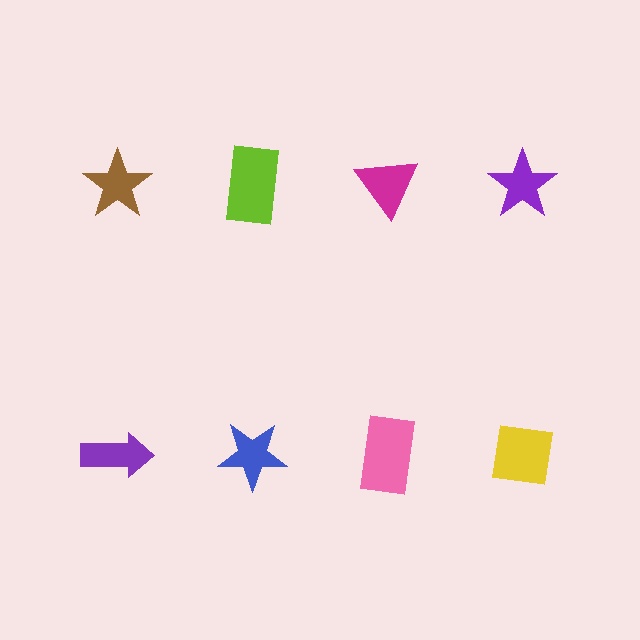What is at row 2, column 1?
A purple arrow.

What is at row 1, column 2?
A lime rectangle.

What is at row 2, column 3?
A pink rectangle.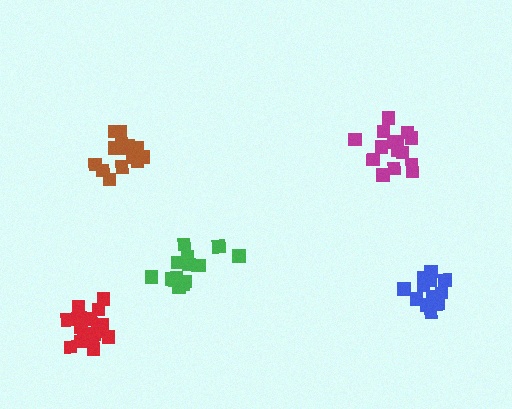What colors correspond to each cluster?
The clusters are colored: blue, red, magenta, brown, green.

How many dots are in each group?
Group 1: 13 dots, Group 2: 17 dots, Group 3: 15 dots, Group 4: 16 dots, Group 5: 15 dots (76 total).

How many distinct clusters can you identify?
There are 5 distinct clusters.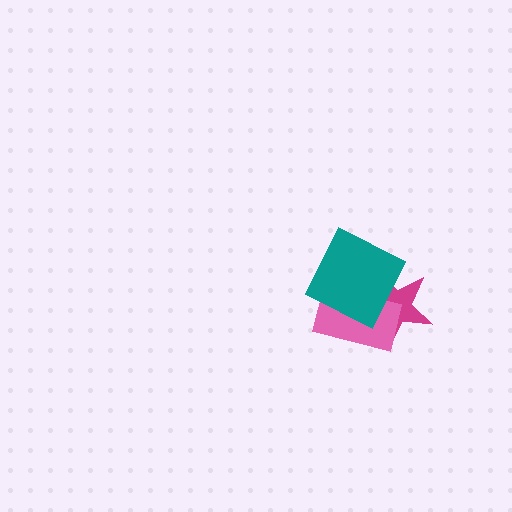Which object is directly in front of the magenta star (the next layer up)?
The pink rectangle is directly in front of the magenta star.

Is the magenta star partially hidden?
Yes, it is partially covered by another shape.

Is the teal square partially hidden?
No, no other shape covers it.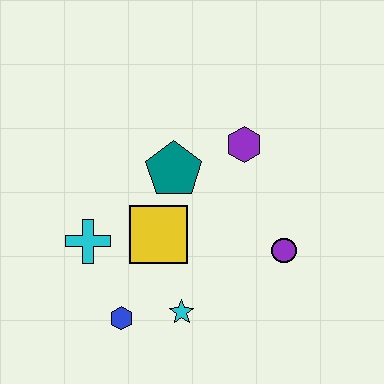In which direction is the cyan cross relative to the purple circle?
The cyan cross is to the left of the purple circle.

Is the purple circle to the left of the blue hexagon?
No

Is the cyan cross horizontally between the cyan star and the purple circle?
No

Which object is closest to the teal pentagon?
The yellow square is closest to the teal pentagon.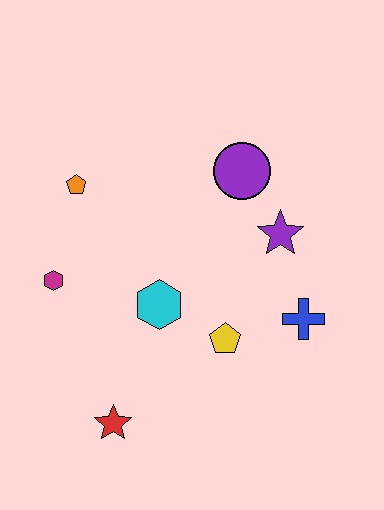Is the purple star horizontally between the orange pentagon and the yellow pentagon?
No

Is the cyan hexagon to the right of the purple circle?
No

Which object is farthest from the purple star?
The red star is farthest from the purple star.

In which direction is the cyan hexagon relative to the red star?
The cyan hexagon is above the red star.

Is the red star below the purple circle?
Yes